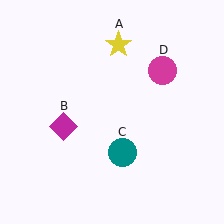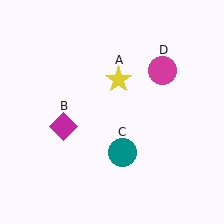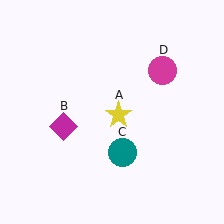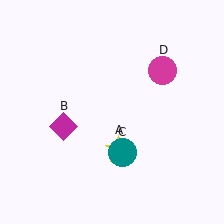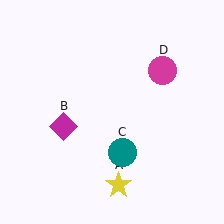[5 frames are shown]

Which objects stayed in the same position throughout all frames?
Magenta diamond (object B) and teal circle (object C) and magenta circle (object D) remained stationary.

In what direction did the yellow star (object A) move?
The yellow star (object A) moved down.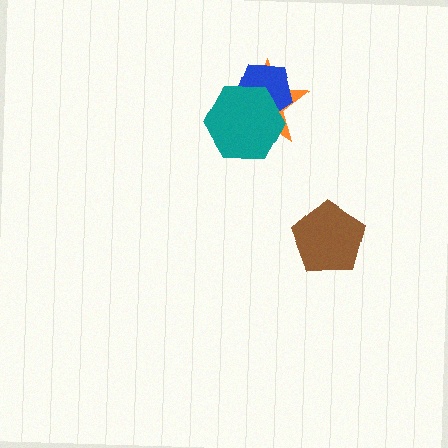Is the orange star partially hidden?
Yes, it is partially covered by another shape.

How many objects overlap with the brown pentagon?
0 objects overlap with the brown pentagon.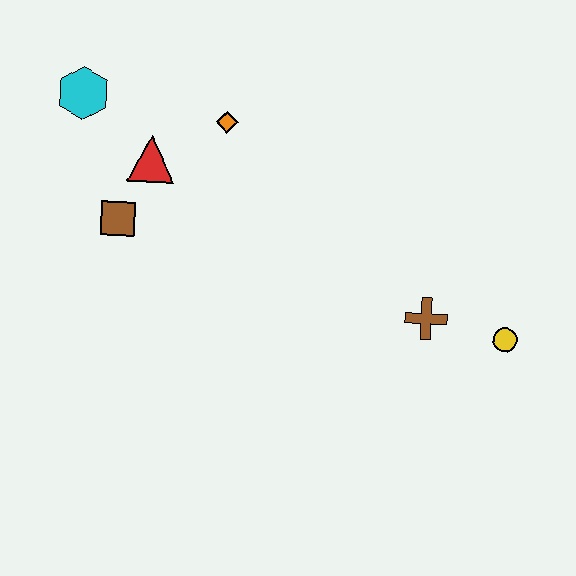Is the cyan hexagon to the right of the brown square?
No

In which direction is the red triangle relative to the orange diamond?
The red triangle is to the left of the orange diamond.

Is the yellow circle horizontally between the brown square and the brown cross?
No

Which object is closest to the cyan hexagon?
The red triangle is closest to the cyan hexagon.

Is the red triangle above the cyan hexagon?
No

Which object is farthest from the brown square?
The yellow circle is farthest from the brown square.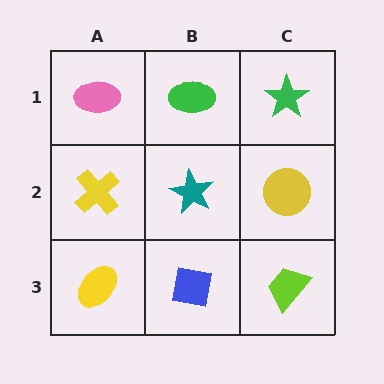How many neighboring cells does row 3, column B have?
3.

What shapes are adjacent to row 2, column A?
A pink ellipse (row 1, column A), a yellow ellipse (row 3, column A), a teal star (row 2, column B).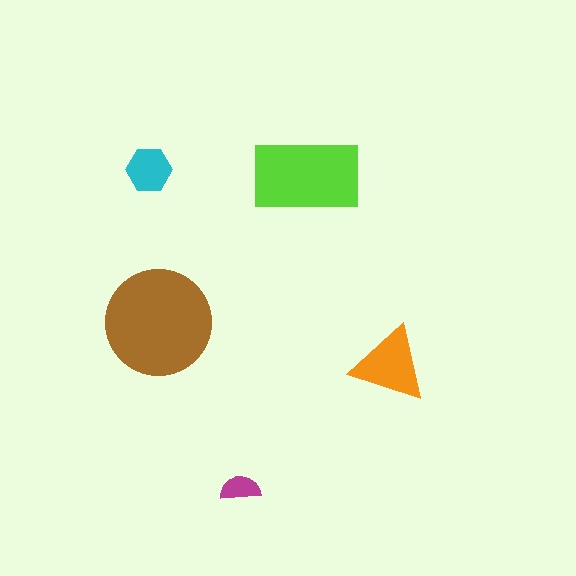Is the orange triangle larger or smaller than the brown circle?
Smaller.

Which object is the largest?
The brown circle.